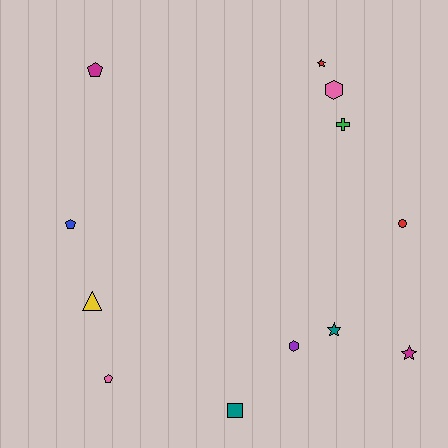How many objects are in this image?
There are 12 objects.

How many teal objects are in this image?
There are 2 teal objects.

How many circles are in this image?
There is 1 circle.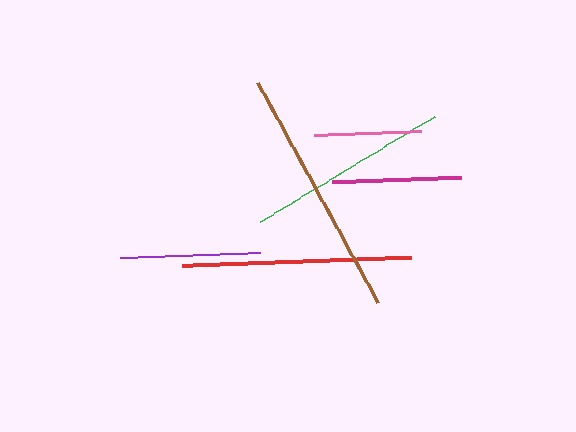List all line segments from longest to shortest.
From longest to shortest: brown, red, green, purple, magenta, pink.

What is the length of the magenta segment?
The magenta segment is approximately 129 pixels long.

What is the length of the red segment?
The red segment is approximately 228 pixels long.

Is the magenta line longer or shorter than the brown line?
The brown line is longer than the magenta line.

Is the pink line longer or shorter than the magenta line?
The magenta line is longer than the pink line.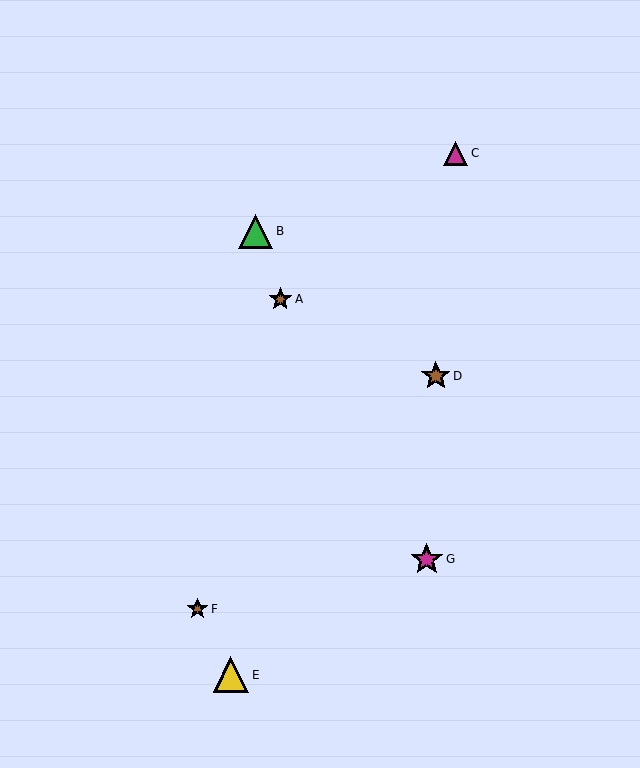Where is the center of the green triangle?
The center of the green triangle is at (256, 231).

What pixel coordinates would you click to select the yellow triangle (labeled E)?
Click at (231, 675) to select the yellow triangle E.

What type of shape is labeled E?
Shape E is a yellow triangle.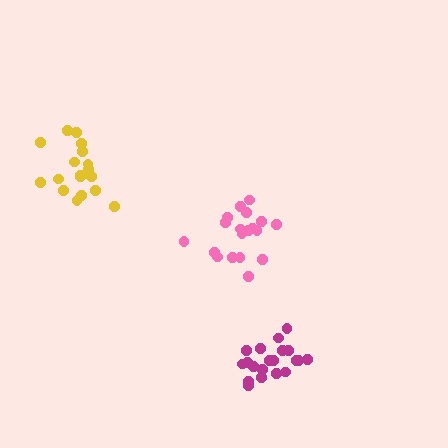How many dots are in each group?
Group 1: 20 dots, Group 2: 19 dots, Group 3: 18 dots (57 total).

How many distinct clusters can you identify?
There are 3 distinct clusters.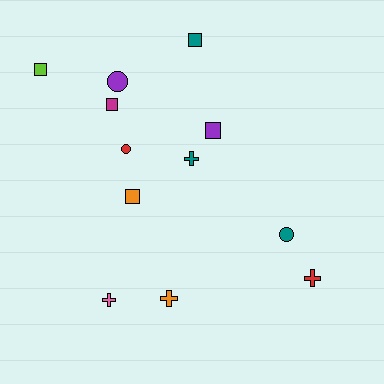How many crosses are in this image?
There are 4 crosses.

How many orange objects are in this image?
There are 2 orange objects.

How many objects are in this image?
There are 12 objects.